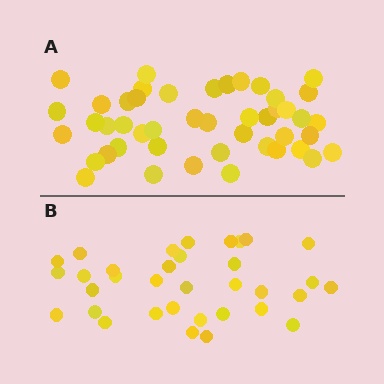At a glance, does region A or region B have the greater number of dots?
Region A (the top region) has more dots.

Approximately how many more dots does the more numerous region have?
Region A has roughly 12 or so more dots than region B.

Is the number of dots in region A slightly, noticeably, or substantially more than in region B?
Region A has noticeably more, but not dramatically so. The ratio is roughly 1.4 to 1.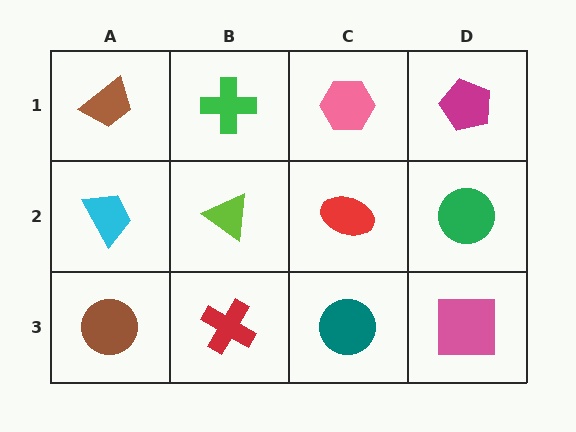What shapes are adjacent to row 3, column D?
A green circle (row 2, column D), a teal circle (row 3, column C).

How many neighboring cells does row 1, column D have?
2.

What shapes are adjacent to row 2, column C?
A pink hexagon (row 1, column C), a teal circle (row 3, column C), a lime triangle (row 2, column B), a green circle (row 2, column D).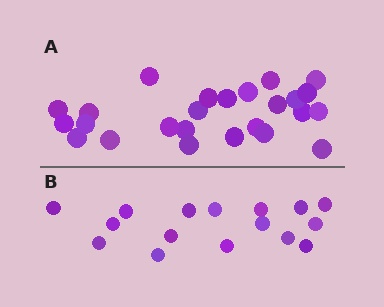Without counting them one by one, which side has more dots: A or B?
Region A (the top region) has more dots.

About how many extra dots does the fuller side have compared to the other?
Region A has roughly 8 or so more dots than region B.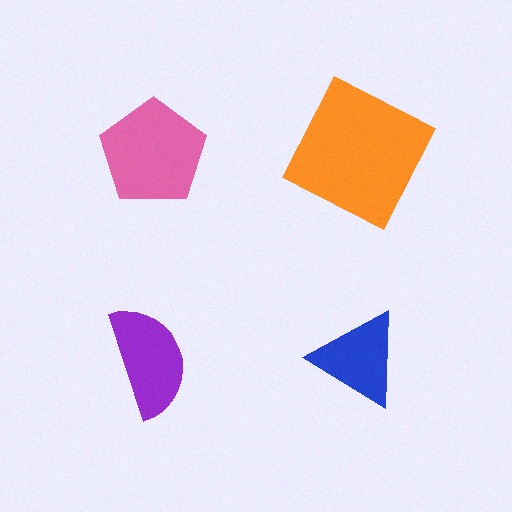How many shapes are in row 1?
2 shapes.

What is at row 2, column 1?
A purple semicircle.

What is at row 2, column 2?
A blue triangle.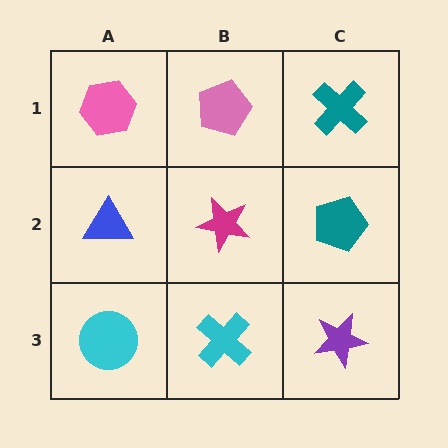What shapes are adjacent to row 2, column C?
A teal cross (row 1, column C), a purple star (row 3, column C), a magenta star (row 2, column B).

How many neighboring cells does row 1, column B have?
3.